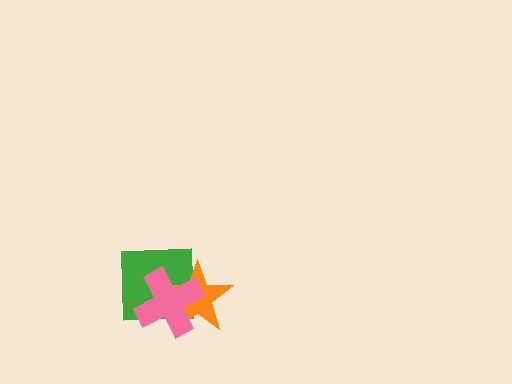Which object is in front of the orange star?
The pink cross is in front of the orange star.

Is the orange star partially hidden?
Yes, it is partially covered by another shape.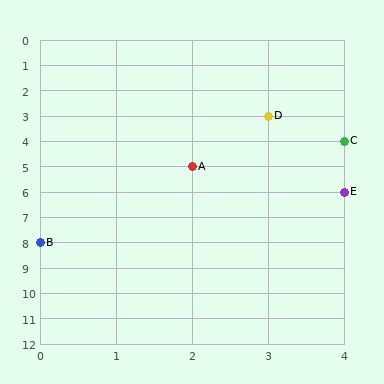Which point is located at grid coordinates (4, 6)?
Point E is at (4, 6).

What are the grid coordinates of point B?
Point B is at grid coordinates (0, 8).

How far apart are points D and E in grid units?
Points D and E are 1 column and 3 rows apart (about 3.2 grid units diagonally).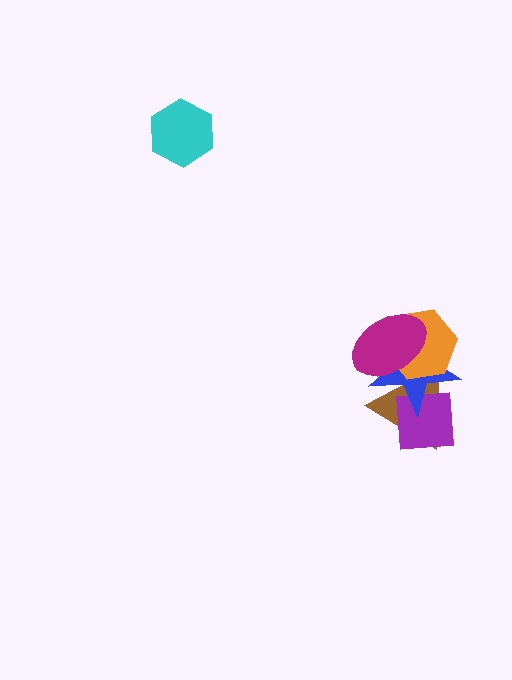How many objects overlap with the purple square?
2 objects overlap with the purple square.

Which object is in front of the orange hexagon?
The magenta ellipse is in front of the orange hexagon.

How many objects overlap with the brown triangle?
4 objects overlap with the brown triangle.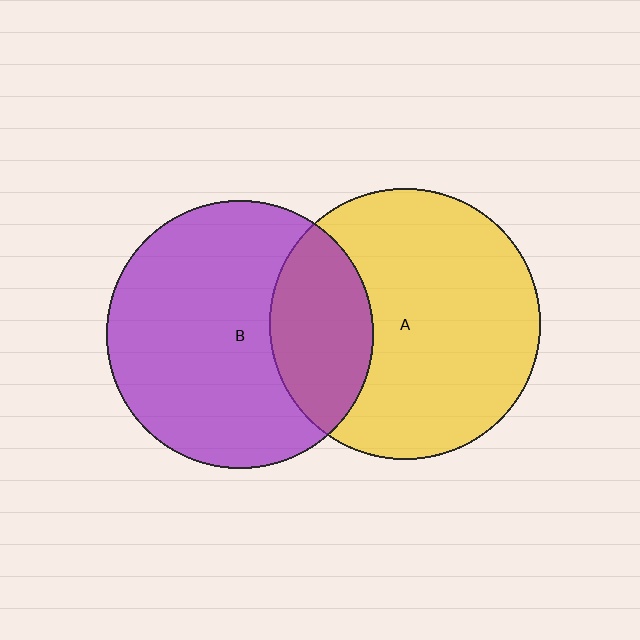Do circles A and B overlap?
Yes.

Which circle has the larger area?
Circle A (yellow).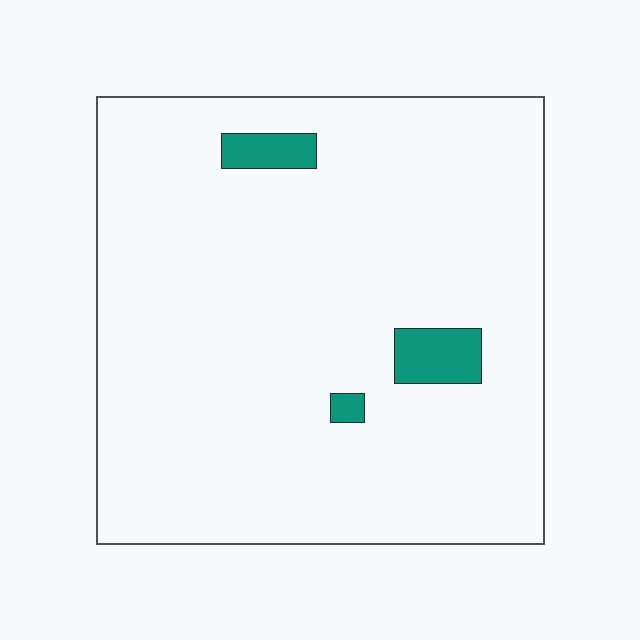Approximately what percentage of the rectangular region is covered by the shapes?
Approximately 5%.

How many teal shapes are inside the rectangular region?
3.